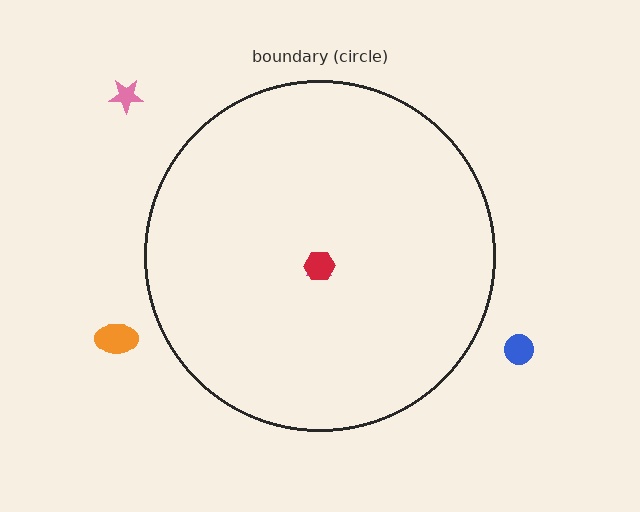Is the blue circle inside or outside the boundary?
Outside.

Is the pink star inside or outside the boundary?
Outside.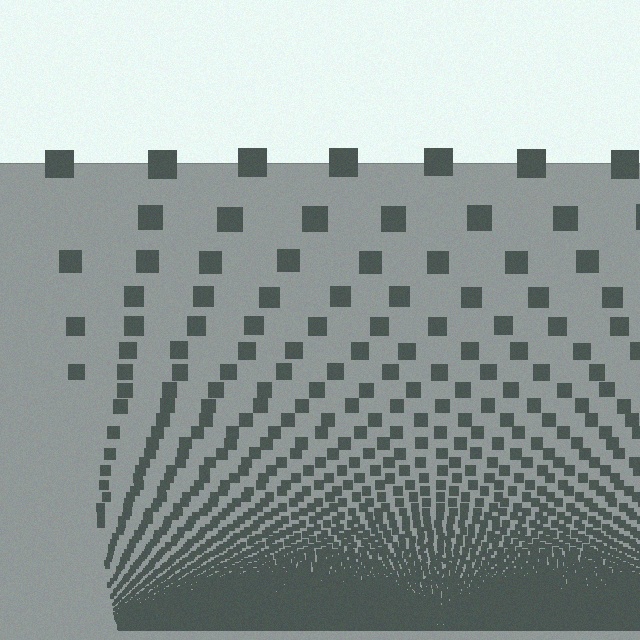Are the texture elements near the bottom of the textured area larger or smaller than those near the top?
Smaller. The gradient is inverted — elements near the bottom are smaller and denser.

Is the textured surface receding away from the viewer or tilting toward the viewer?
The surface appears to tilt toward the viewer. Texture elements get larger and sparser toward the top.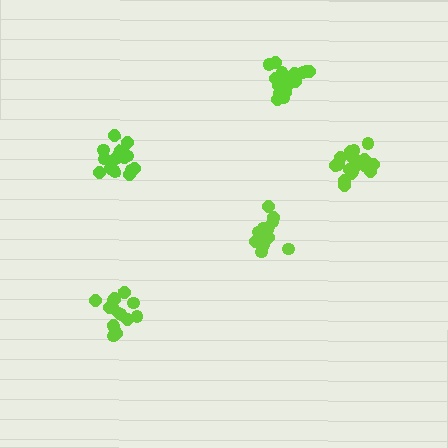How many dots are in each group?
Group 1: 16 dots, Group 2: 15 dots, Group 3: 16 dots, Group 4: 21 dots, Group 5: 18 dots (86 total).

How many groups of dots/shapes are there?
There are 5 groups.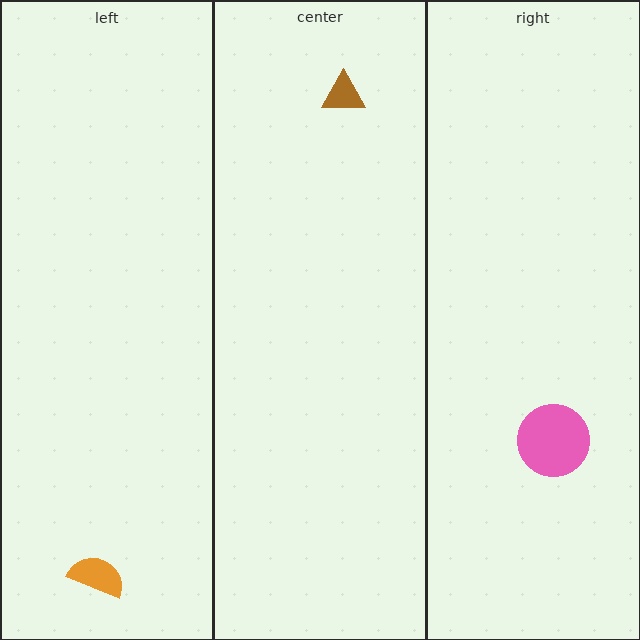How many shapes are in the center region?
1.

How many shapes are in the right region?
1.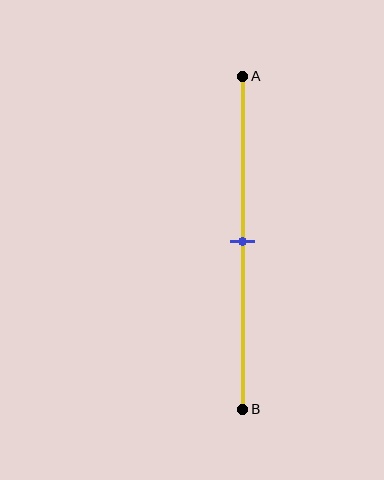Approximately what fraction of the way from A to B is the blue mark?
The blue mark is approximately 50% of the way from A to B.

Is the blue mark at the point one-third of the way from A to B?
No, the mark is at about 50% from A, not at the 33% one-third point.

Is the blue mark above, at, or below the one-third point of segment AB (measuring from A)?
The blue mark is below the one-third point of segment AB.